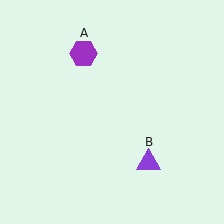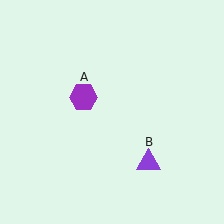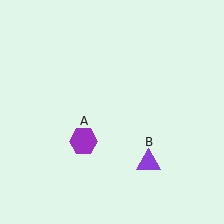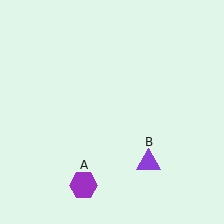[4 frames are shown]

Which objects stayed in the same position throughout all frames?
Purple triangle (object B) remained stationary.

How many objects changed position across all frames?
1 object changed position: purple hexagon (object A).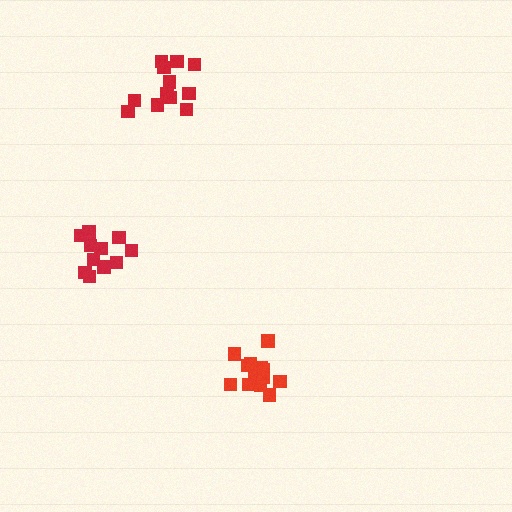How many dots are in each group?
Group 1: 11 dots, Group 2: 12 dots, Group 3: 14 dots (37 total).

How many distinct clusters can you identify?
There are 3 distinct clusters.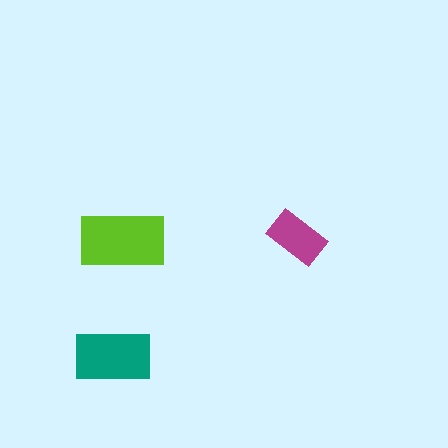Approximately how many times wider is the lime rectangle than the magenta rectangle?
About 1.5 times wider.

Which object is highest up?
The magenta rectangle is topmost.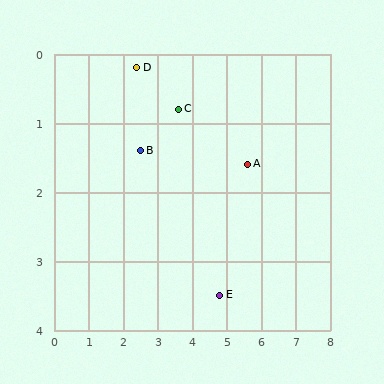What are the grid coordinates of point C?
Point C is at approximately (3.6, 0.8).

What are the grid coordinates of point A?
Point A is at approximately (5.6, 1.6).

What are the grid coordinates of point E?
Point E is at approximately (4.8, 3.5).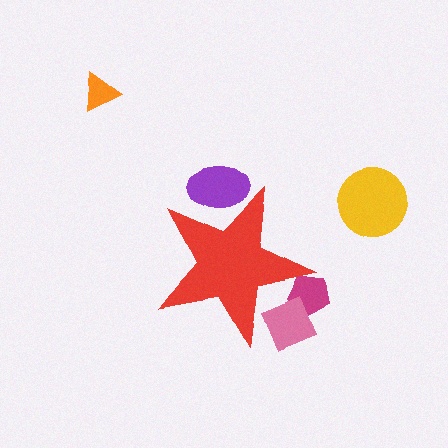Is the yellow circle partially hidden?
No, the yellow circle is fully visible.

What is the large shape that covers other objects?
A red star.